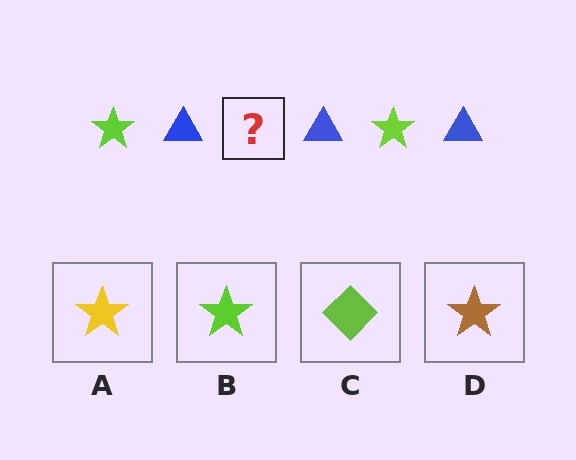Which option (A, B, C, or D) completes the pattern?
B.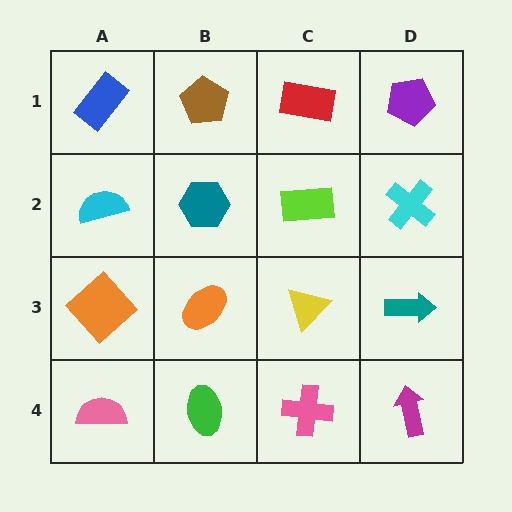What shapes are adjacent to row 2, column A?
A blue rectangle (row 1, column A), an orange diamond (row 3, column A), a teal hexagon (row 2, column B).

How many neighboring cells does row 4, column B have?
3.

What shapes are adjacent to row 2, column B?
A brown pentagon (row 1, column B), an orange ellipse (row 3, column B), a cyan semicircle (row 2, column A), a lime rectangle (row 2, column C).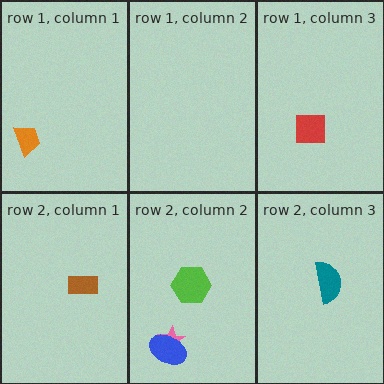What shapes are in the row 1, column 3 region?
The red square.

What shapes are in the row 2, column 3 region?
The teal semicircle.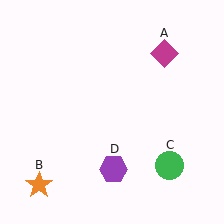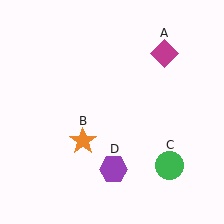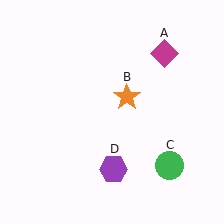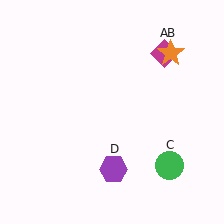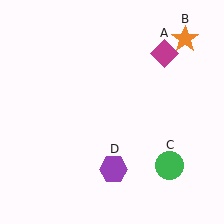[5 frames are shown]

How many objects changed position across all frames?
1 object changed position: orange star (object B).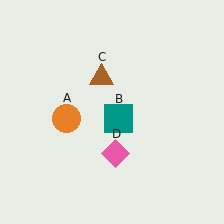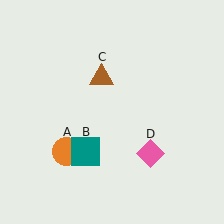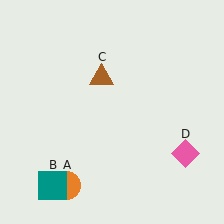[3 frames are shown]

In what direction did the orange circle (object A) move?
The orange circle (object A) moved down.